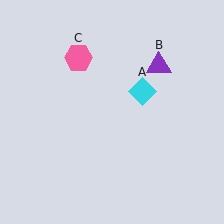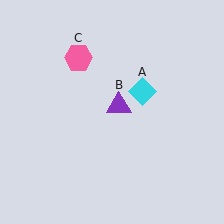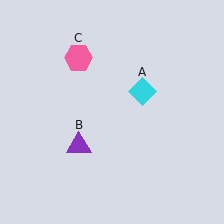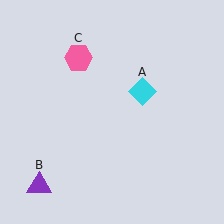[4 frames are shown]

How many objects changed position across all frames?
1 object changed position: purple triangle (object B).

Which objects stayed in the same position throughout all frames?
Cyan diamond (object A) and pink hexagon (object C) remained stationary.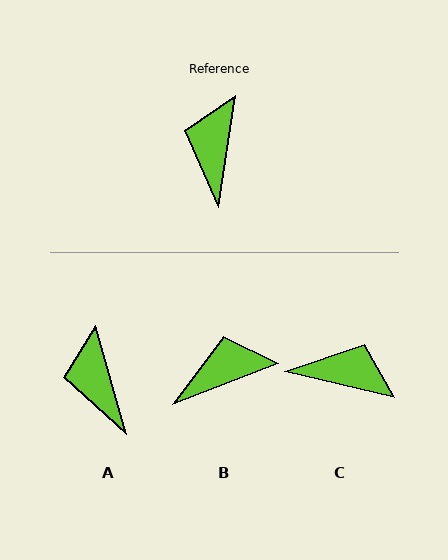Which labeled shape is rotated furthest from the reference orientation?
C, about 95 degrees away.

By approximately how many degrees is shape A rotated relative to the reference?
Approximately 24 degrees counter-clockwise.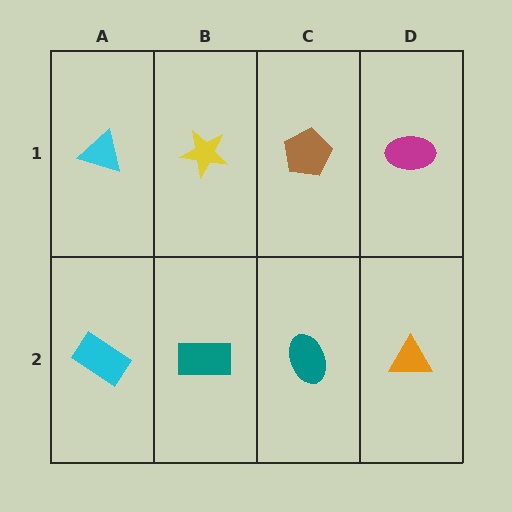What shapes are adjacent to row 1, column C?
A teal ellipse (row 2, column C), a yellow star (row 1, column B), a magenta ellipse (row 1, column D).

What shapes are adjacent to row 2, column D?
A magenta ellipse (row 1, column D), a teal ellipse (row 2, column C).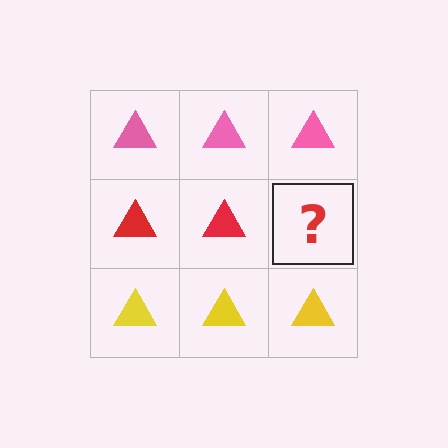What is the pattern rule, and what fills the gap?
The rule is that each row has a consistent color. The gap should be filled with a red triangle.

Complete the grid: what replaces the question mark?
The question mark should be replaced with a red triangle.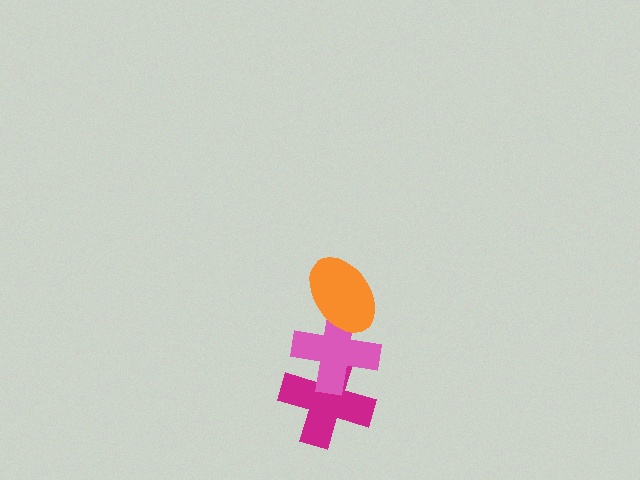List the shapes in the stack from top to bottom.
From top to bottom: the orange ellipse, the pink cross, the magenta cross.